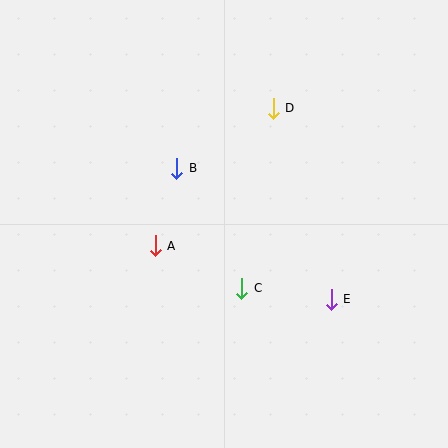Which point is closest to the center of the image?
Point C at (242, 288) is closest to the center.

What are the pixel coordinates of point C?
Point C is at (242, 288).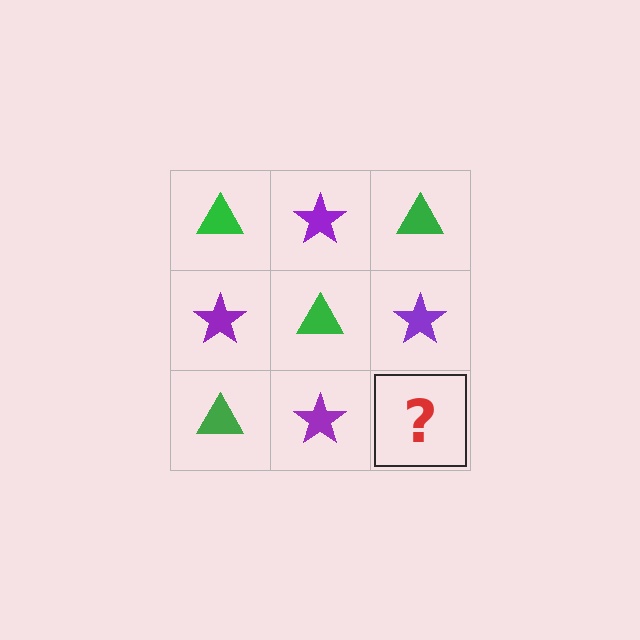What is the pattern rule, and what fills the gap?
The rule is that it alternates green triangle and purple star in a checkerboard pattern. The gap should be filled with a green triangle.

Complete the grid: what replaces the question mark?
The question mark should be replaced with a green triangle.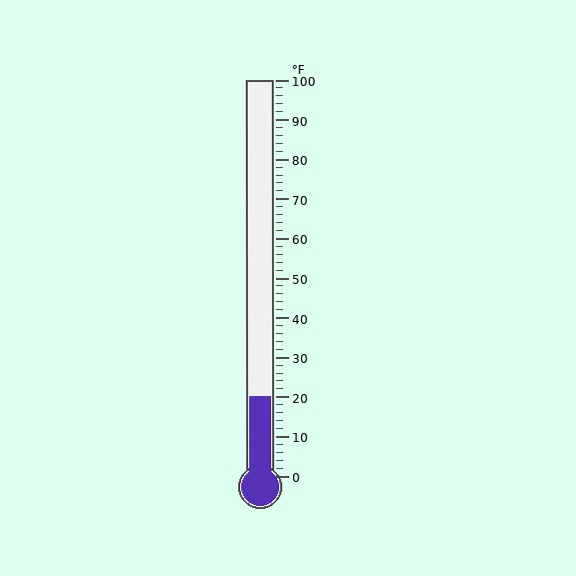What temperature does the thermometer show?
The thermometer shows approximately 20°F.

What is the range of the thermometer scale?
The thermometer scale ranges from 0°F to 100°F.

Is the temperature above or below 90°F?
The temperature is below 90°F.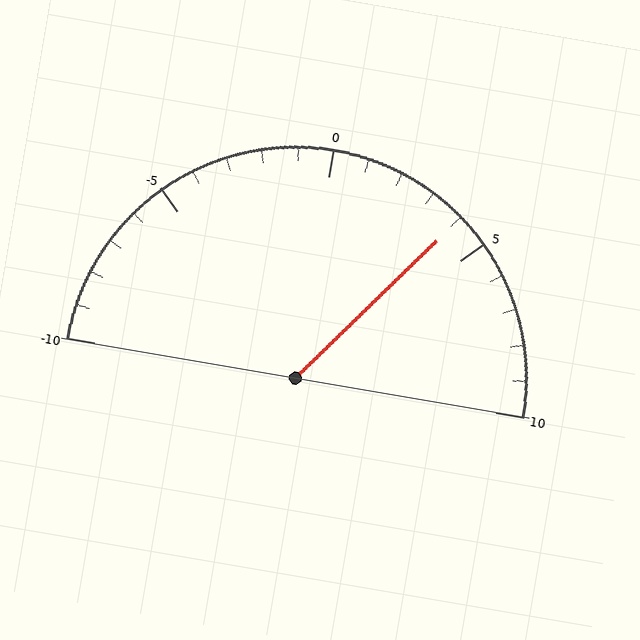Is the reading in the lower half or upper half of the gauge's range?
The reading is in the upper half of the range (-10 to 10).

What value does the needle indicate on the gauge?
The needle indicates approximately 4.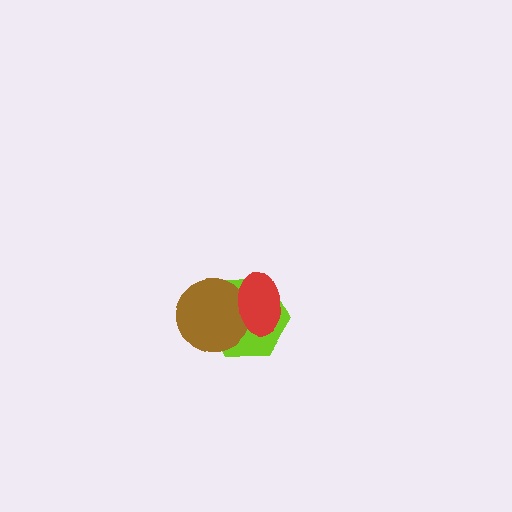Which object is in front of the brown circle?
The red ellipse is in front of the brown circle.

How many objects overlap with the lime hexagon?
2 objects overlap with the lime hexagon.